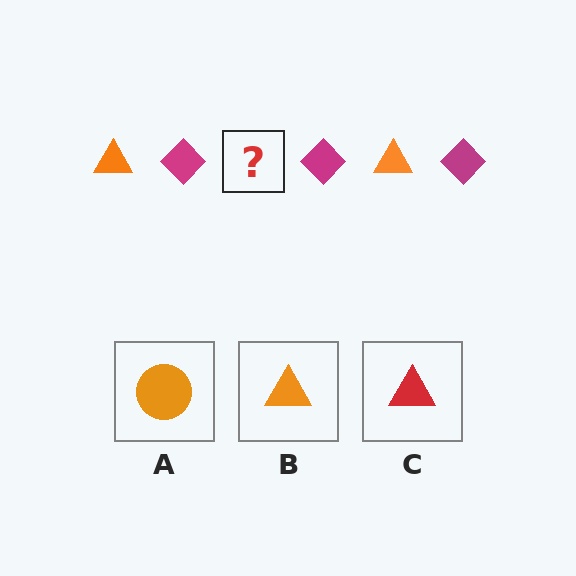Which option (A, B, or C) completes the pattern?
B.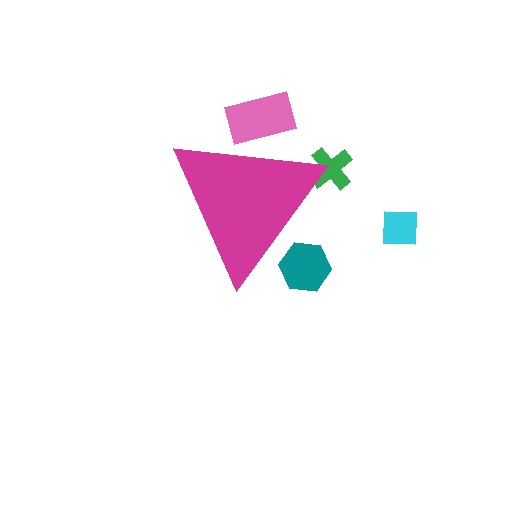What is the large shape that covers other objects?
A magenta triangle.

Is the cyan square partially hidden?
No, the cyan square is fully visible.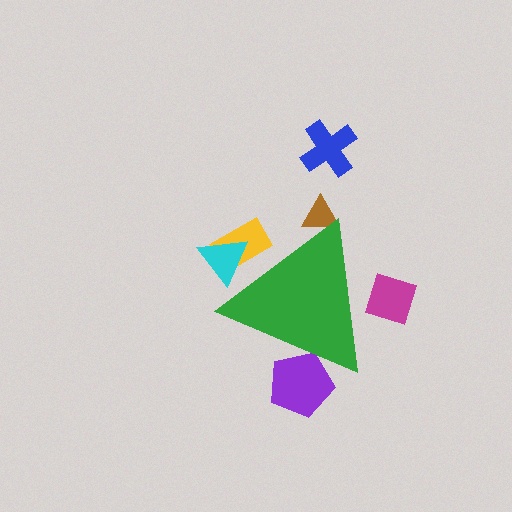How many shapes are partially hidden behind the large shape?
5 shapes are partially hidden.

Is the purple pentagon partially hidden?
Yes, the purple pentagon is partially hidden behind the green triangle.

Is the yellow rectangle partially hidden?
Yes, the yellow rectangle is partially hidden behind the green triangle.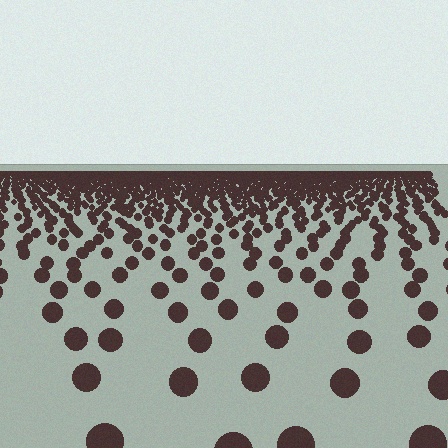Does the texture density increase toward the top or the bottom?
Density increases toward the top.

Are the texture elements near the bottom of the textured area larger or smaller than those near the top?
Larger. Near the bottom, elements are closer to the viewer and appear at a bigger on-screen size.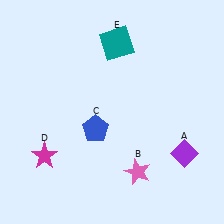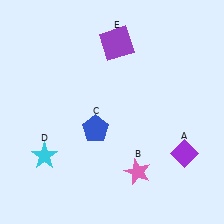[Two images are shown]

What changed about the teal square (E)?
In Image 1, E is teal. In Image 2, it changed to purple.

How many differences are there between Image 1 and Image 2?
There are 2 differences between the two images.